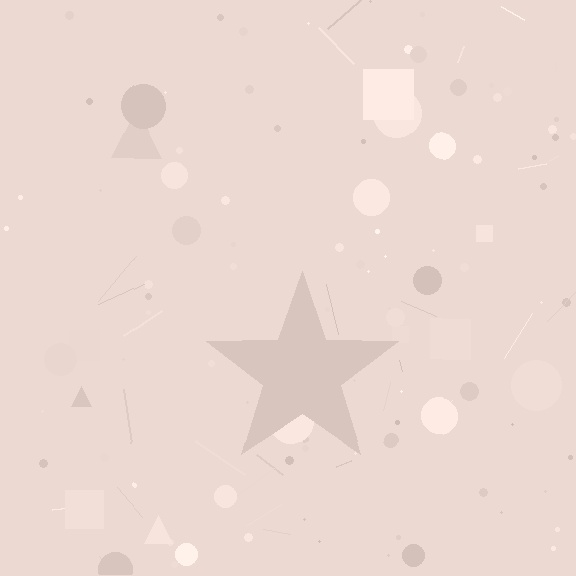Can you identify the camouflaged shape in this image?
The camouflaged shape is a star.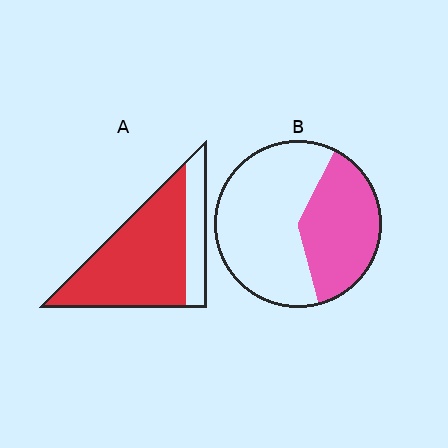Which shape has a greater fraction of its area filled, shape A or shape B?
Shape A.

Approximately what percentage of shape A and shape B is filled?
A is approximately 75% and B is approximately 40%.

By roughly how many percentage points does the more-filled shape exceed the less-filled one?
By roughly 40 percentage points (A over B).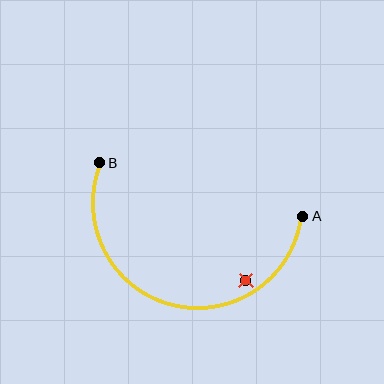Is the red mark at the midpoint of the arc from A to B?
No — the red mark does not lie on the arc at all. It sits slightly inside the curve.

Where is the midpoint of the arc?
The arc midpoint is the point on the curve farthest from the straight line joining A and B. It sits below that line.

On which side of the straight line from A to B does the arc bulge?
The arc bulges below the straight line connecting A and B.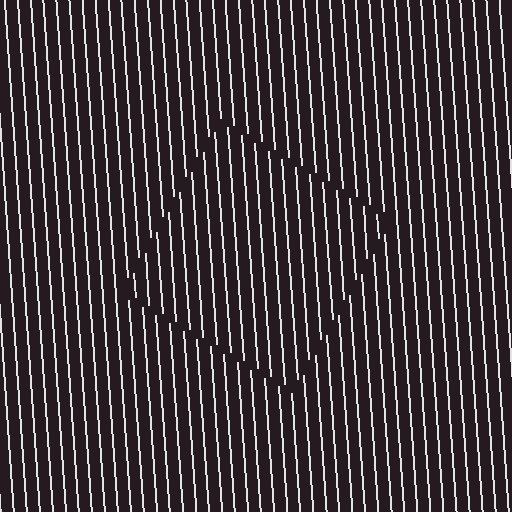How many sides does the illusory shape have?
4 sides — the line-ends trace a square.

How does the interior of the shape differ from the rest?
The interior of the shape contains the same grating, shifted by half a period — the contour is defined by the phase discontinuity where line-ends from the inner and outer gratings abut.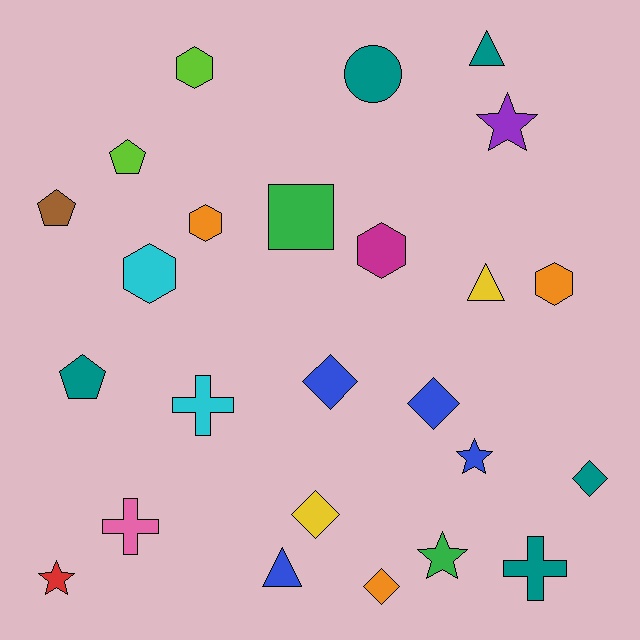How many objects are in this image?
There are 25 objects.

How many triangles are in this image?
There are 3 triangles.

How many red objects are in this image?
There is 1 red object.